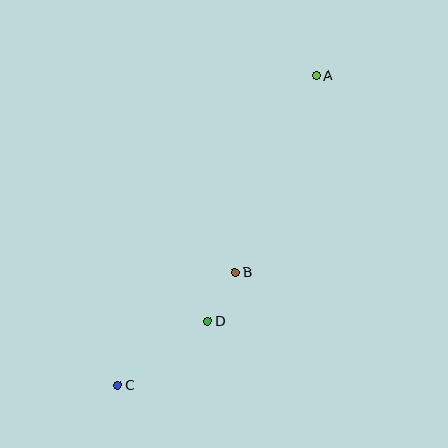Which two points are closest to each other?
Points B and D are closest to each other.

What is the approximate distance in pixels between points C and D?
The distance between C and D is approximately 110 pixels.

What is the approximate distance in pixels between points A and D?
The distance between A and D is approximately 269 pixels.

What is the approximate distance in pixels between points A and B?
The distance between A and B is approximately 213 pixels.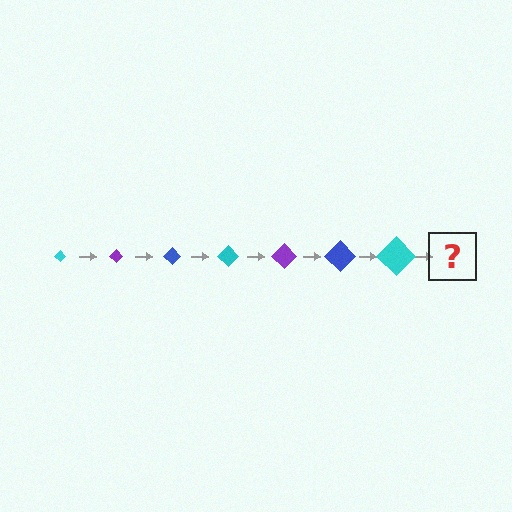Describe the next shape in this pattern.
It should be a purple diamond, larger than the previous one.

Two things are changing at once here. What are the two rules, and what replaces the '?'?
The two rules are that the diamond grows larger each step and the color cycles through cyan, purple, and blue. The '?' should be a purple diamond, larger than the previous one.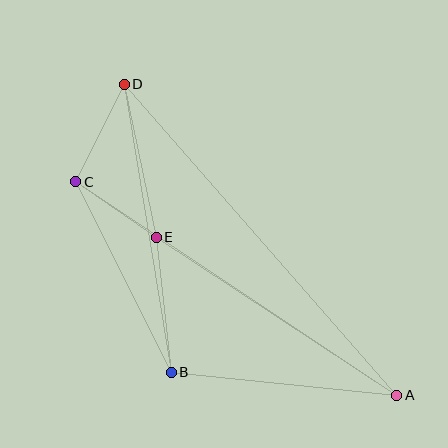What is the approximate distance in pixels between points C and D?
The distance between C and D is approximately 109 pixels.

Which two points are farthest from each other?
Points A and D are farthest from each other.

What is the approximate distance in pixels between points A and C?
The distance between A and C is approximately 385 pixels.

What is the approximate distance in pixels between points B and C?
The distance between B and C is approximately 213 pixels.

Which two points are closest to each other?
Points C and E are closest to each other.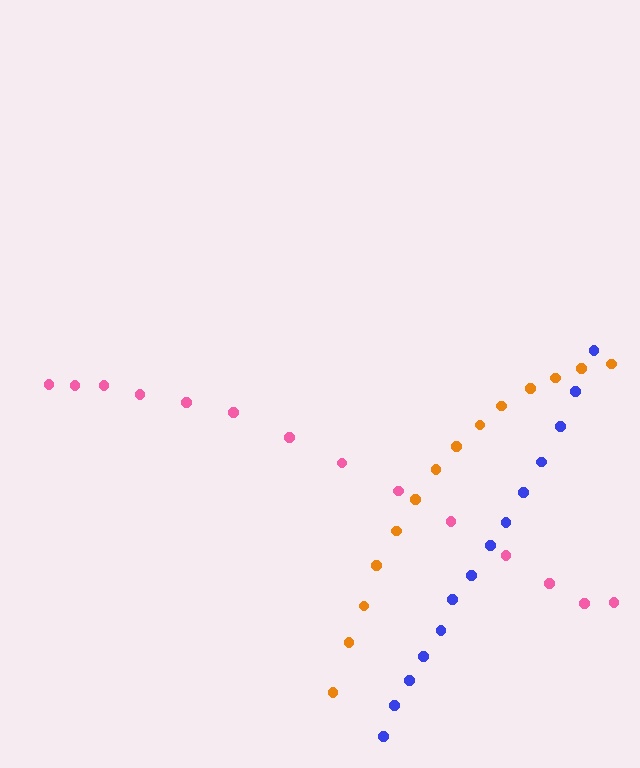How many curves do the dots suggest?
There are 3 distinct paths.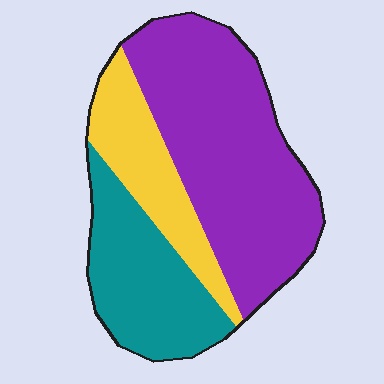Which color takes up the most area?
Purple, at roughly 55%.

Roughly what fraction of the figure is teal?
Teal covers about 25% of the figure.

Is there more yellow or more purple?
Purple.